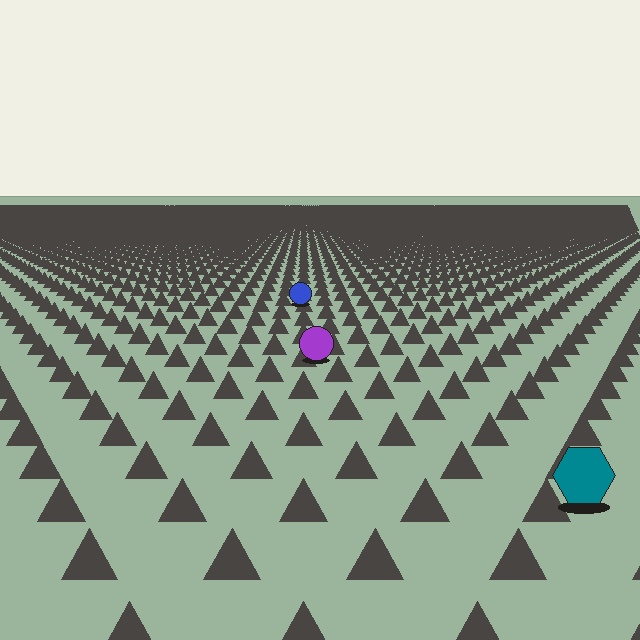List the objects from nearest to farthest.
From nearest to farthest: the teal hexagon, the purple circle, the blue circle.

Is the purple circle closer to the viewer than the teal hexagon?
No. The teal hexagon is closer — you can tell from the texture gradient: the ground texture is coarser near it.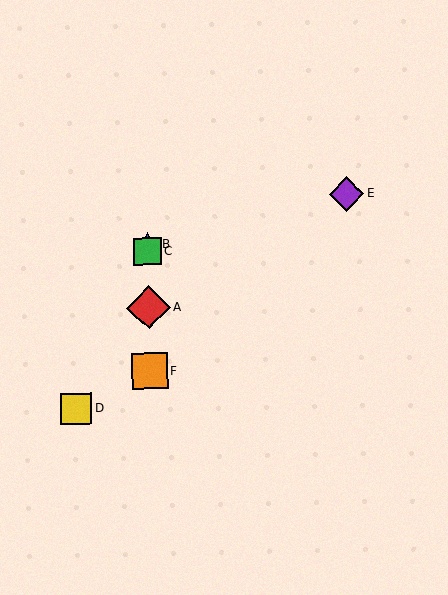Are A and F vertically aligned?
Yes, both are at x≈149.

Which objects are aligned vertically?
Objects A, B, C, F are aligned vertically.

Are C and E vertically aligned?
No, C is at x≈148 and E is at x≈347.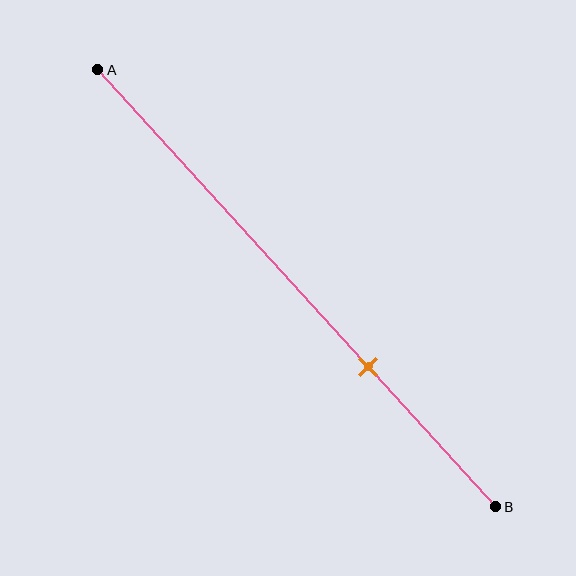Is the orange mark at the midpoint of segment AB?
No, the mark is at about 70% from A, not at the 50% midpoint.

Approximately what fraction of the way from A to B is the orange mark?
The orange mark is approximately 70% of the way from A to B.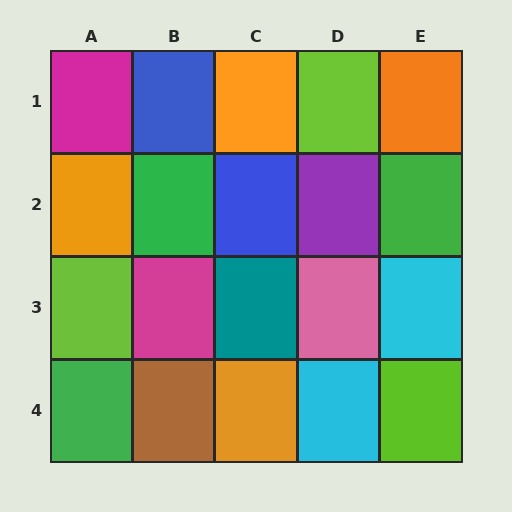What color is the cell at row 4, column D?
Cyan.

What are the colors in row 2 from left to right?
Orange, green, blue, purple, green.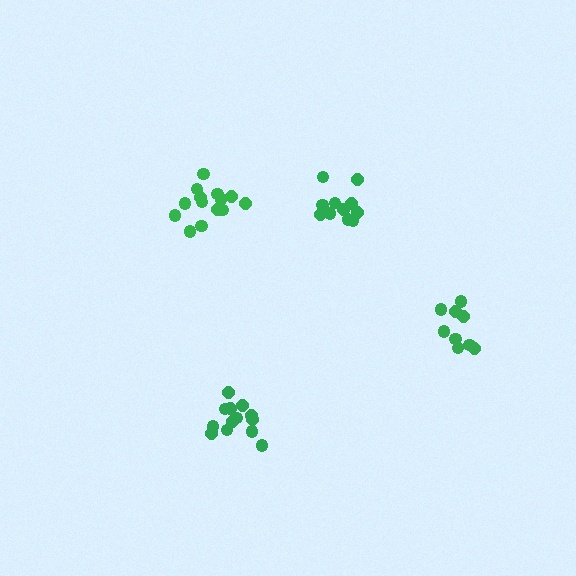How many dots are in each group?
Group 1: 11 dots, Group 2: 13 dots, Group 3: 9 dots, Group 4: 14 dots (47 total).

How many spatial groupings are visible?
There are 4 spatial groupings.